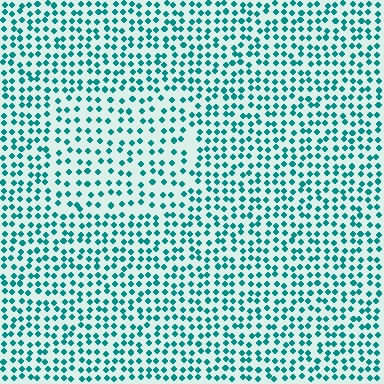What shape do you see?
I see a rectangle.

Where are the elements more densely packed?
The elements are more densely packed outside the rectangle boundary.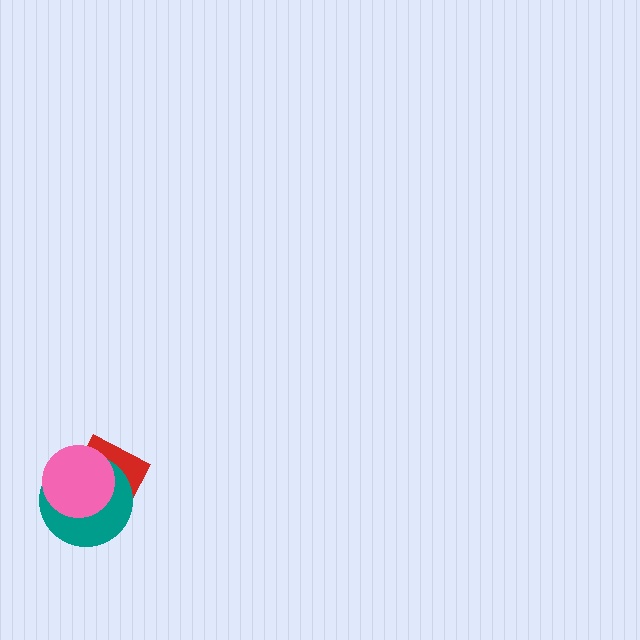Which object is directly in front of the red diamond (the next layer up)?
The teal circle is directly in front of the red diamond.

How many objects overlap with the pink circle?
2 objects overlap with the pink circle.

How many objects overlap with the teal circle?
2 objects overlap with the teal circle.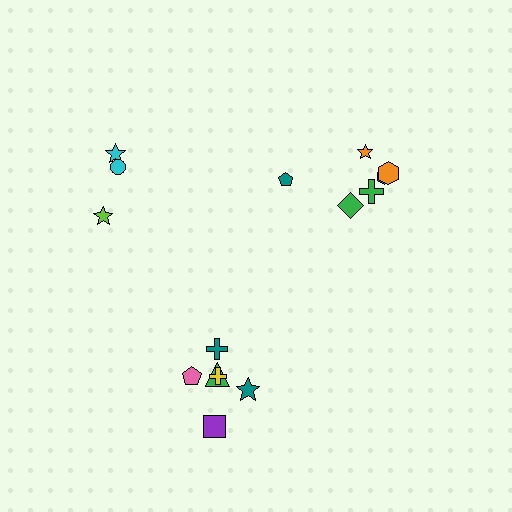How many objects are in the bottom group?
There are 6 objects.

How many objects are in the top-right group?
There are 6 objects.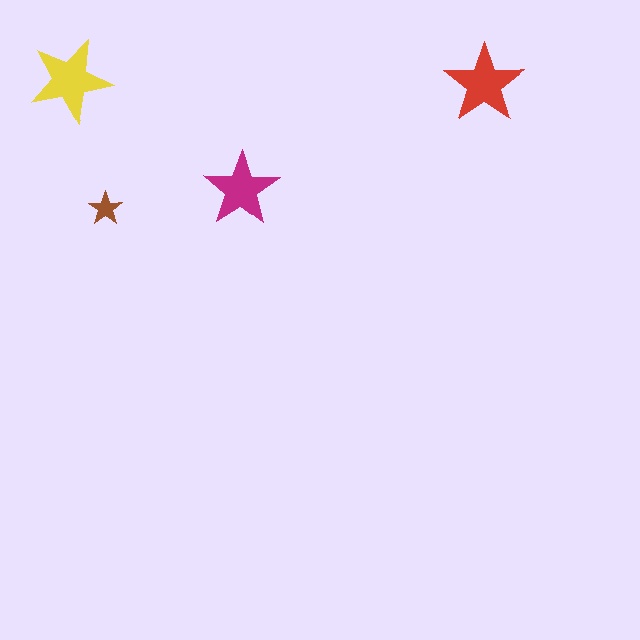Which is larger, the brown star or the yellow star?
The yellow one.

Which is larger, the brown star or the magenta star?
The magenta one.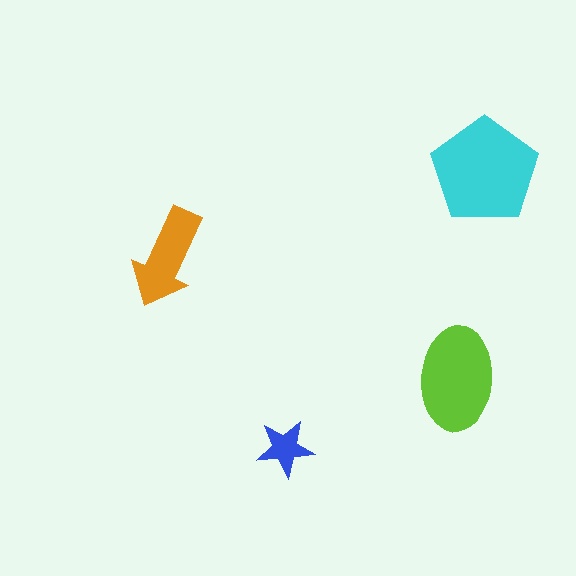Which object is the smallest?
The blue star.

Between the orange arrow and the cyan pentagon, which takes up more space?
The cyan pentagon.